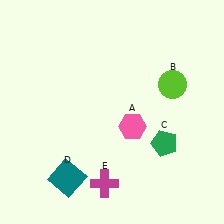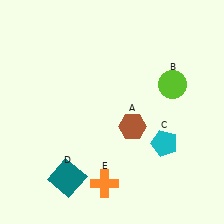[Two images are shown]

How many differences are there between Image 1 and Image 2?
There are 3 differences between the two images.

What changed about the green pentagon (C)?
In Image 1, C is green. In Image 2, it changed to cyan.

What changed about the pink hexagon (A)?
In Image 1, A is pink. In Image 2, it changed to brown.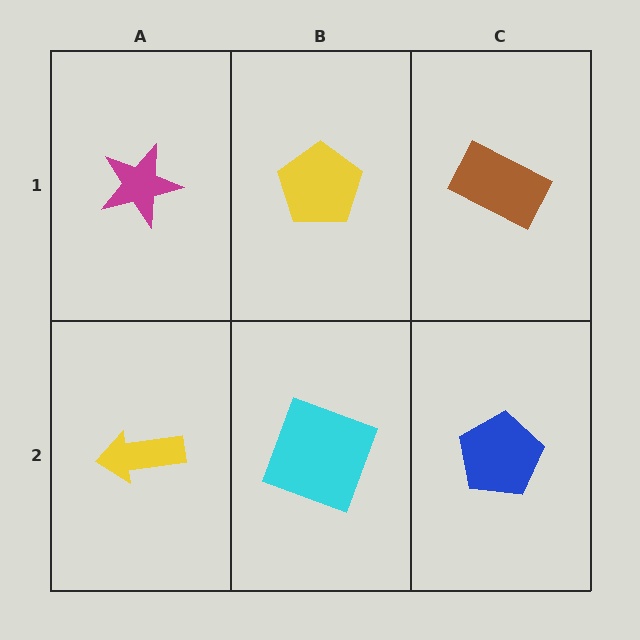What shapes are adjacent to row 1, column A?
A yellow arrow (row 2, column A), a yellow pentagon (row 1, column B).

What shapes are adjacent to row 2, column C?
A brown rectangle (row 1, column C), a cyan square (row 2, column B).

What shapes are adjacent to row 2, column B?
A yellow pentagon (row 1, column B), a yellow arrow (row 2, column A), a blue pentagon (row 2, column C).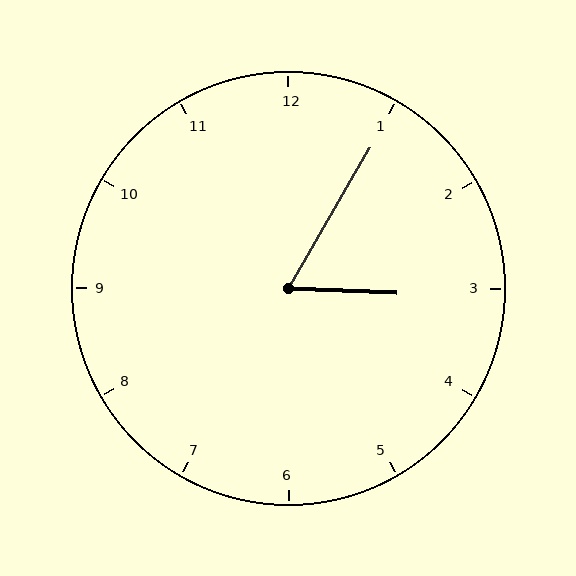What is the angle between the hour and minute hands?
Approximately 62 degrees.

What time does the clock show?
3:05.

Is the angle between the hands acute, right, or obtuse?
It is acute.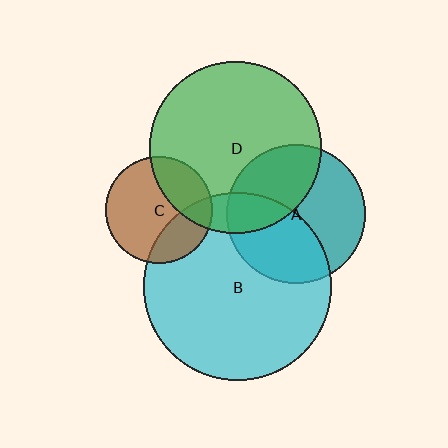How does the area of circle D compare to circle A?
Approximately 1.5 times.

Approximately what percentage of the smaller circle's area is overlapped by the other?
Approximately 45%.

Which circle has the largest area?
Circle B (cyan).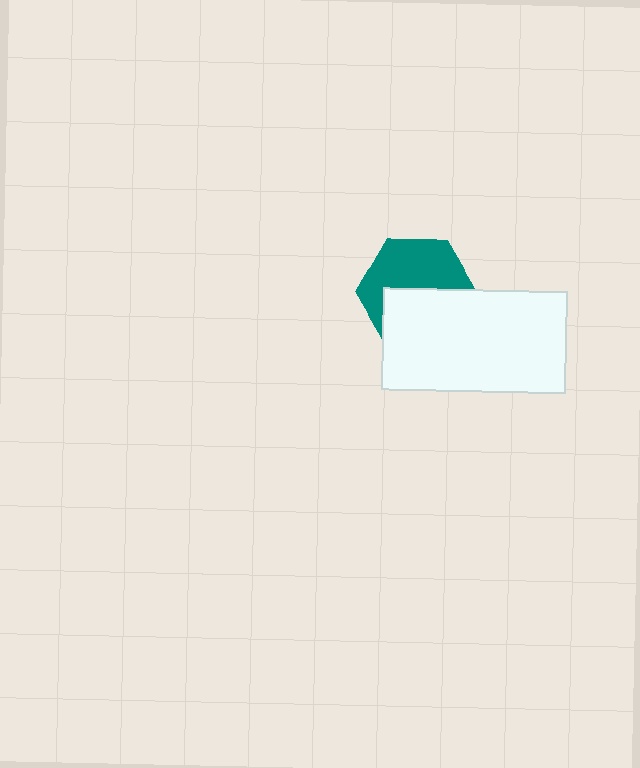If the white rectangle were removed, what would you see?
You would see the complete teal hexagon.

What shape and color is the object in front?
The object in front is a white rectangle.